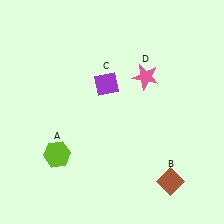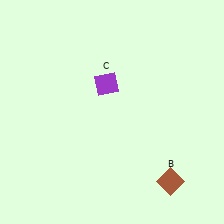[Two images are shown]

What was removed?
The lime hexagon (A), the pink star (D) were removed in Image 2.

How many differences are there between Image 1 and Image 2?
There are 2 differences between the two images.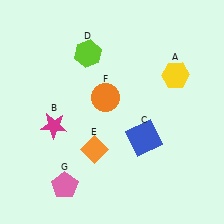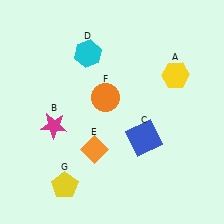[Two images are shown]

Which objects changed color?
D changed from lime to cyan. G changed from pink to yellow.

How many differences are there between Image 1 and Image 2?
There are 2 differences between the two images.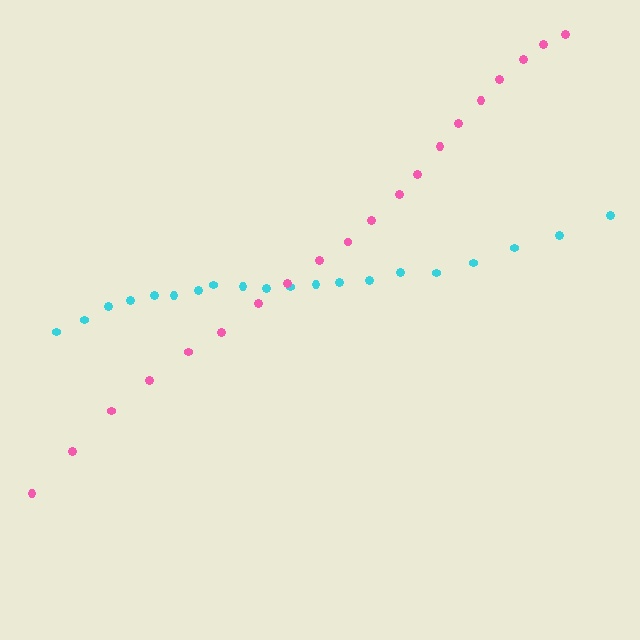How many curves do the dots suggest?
There are 2 distinct paths.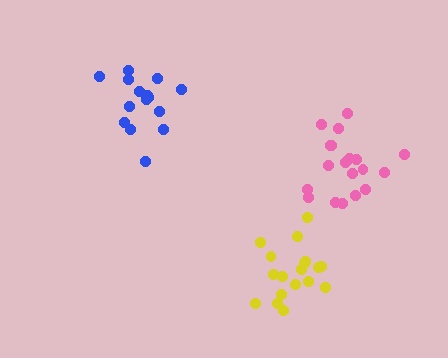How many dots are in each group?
Group 1: 18 dots, Group 2: 15 dots, Group 3: 19 dots (52 total).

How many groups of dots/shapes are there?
There are 3 groups.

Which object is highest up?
The blue cluster is topmost.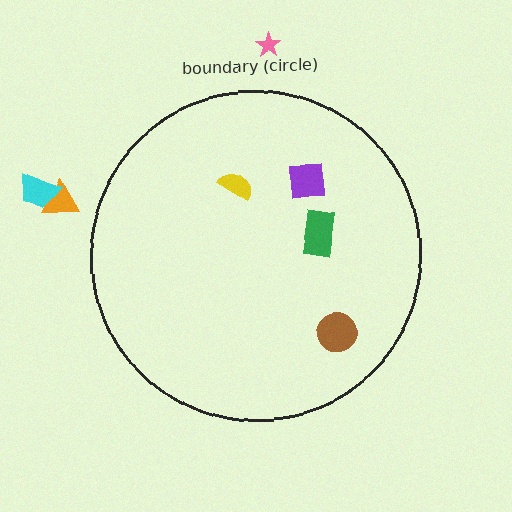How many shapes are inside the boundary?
4 inside, 3 outside.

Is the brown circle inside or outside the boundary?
Inside.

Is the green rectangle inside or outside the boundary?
Inside.